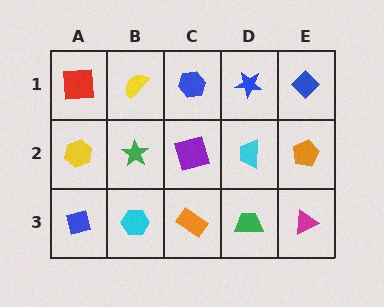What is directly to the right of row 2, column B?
A purple square.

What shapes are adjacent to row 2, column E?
A blue diamond (row 1, column E), a magenta triangle (row 3, column E), a cyan trapezoid (row 2, column D).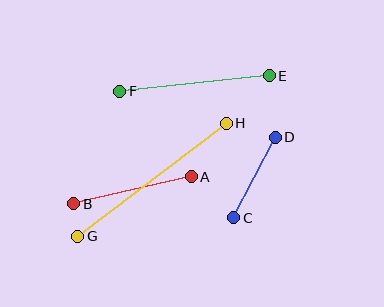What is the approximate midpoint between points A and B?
The midpoint is at approximately (133, 190) pixels.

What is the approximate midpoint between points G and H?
The midpoint is at approximately (152, 180) pixels.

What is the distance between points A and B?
The distance is approximately 121 pixels.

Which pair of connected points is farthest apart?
Points G and H are farthest apart.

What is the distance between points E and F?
The distance is approximately 150 pixels.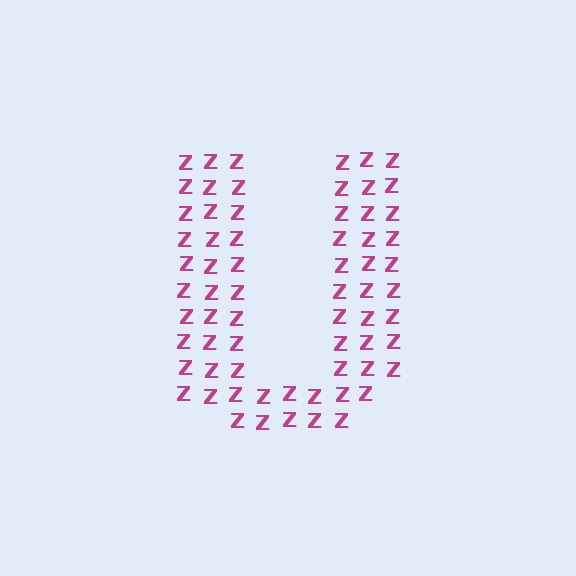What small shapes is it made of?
It is made of small letter Z's.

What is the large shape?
The large shape is the letter U.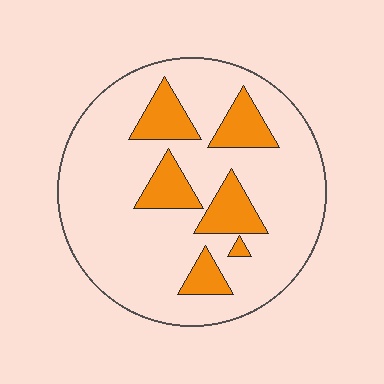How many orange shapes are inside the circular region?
6.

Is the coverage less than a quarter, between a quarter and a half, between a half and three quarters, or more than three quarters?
Less than a quarter.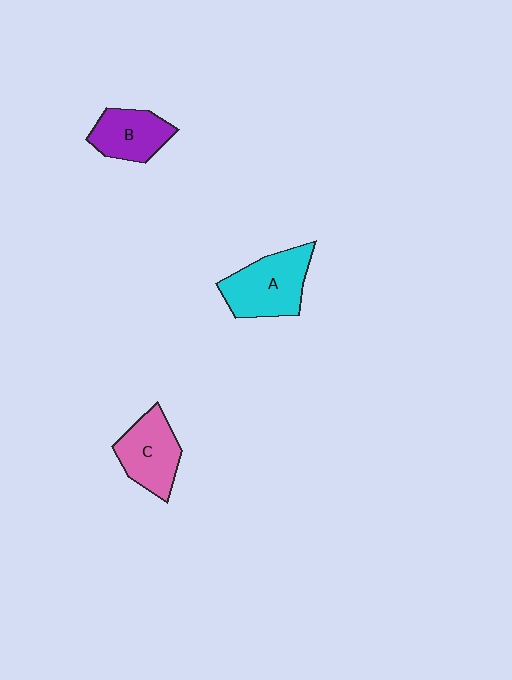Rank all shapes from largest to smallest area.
From largest to smallest: A (cyan), C (pink), B (purple).